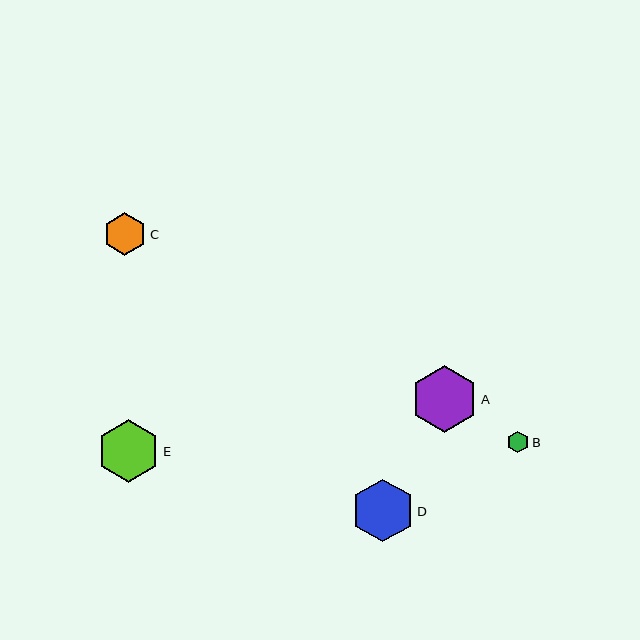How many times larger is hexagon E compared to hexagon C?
Hexagon E is approximately 1.4 times the size of hexagon C.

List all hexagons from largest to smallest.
From largest to smallest: A, D, E, C, B.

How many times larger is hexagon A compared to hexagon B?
Hexagon A is approximately 3.1 times the size of hexagon B.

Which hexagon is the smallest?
Hexagon B is the smallest with a size of approximately 21 pixels.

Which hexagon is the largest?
Hexagon A is the largest with a size of approximately 66 pixels.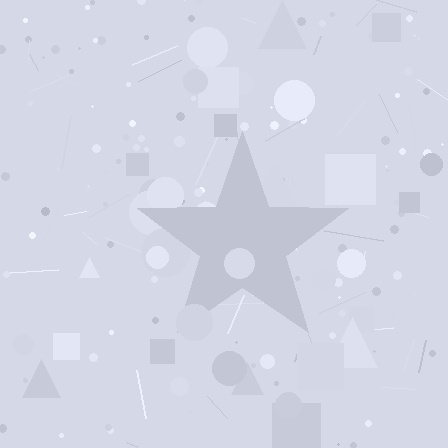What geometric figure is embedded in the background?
A star is embedded in the background.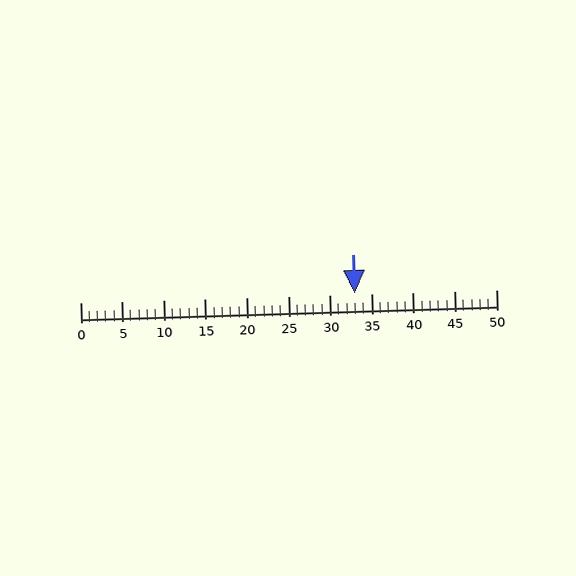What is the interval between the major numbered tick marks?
The major tick marks are spaced 5 units apart.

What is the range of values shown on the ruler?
The ruler shows values from 0 to 50.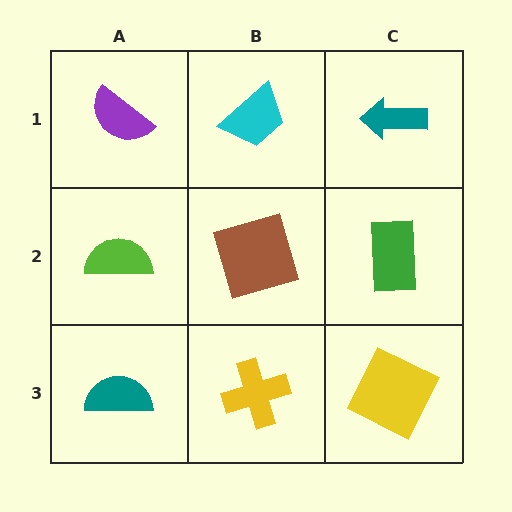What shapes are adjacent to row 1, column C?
A green rectangle (row 2, column C), a cyan trapezoid (row 1, column B).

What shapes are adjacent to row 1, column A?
A lime semicircle (row 2, column A), a cyan trapezoid (row 1, column B).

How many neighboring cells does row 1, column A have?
2.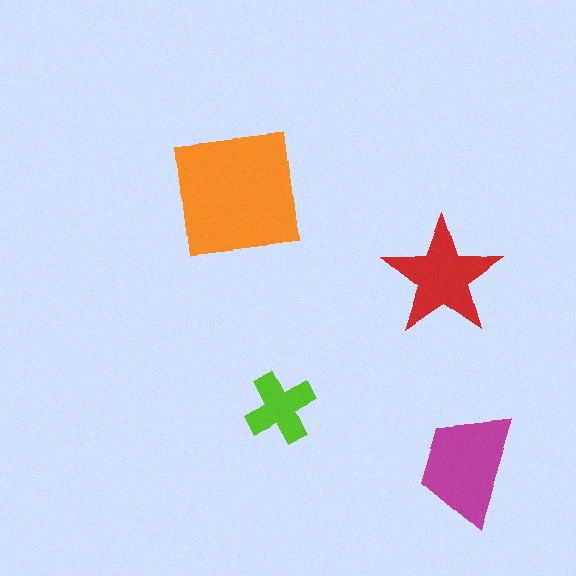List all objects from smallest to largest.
The lime cross, the red star, the magenta trapezoid, the orange square.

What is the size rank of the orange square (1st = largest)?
1st.